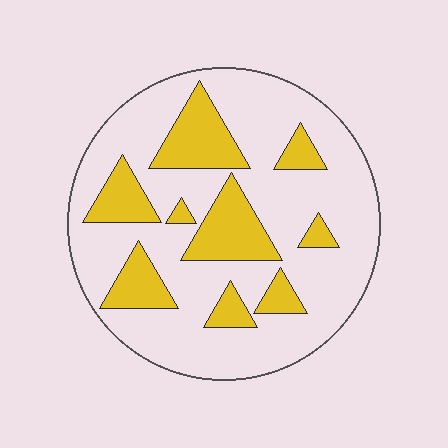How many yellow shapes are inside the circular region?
9.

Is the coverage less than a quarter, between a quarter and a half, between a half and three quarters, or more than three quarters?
Between a quarter and a half.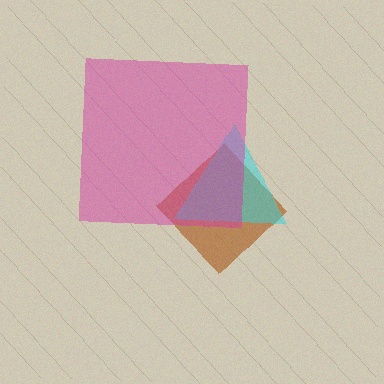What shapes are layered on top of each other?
The layered shapes are: a brown diamond, a cyan triangle, a magenta square.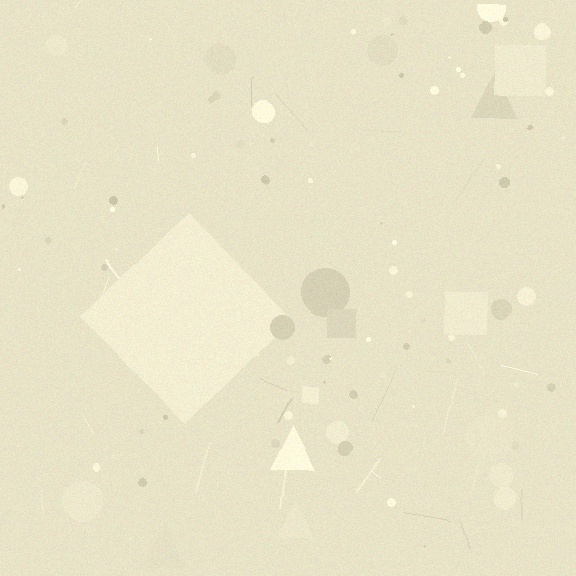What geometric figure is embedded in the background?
A diamond is embedded in the background.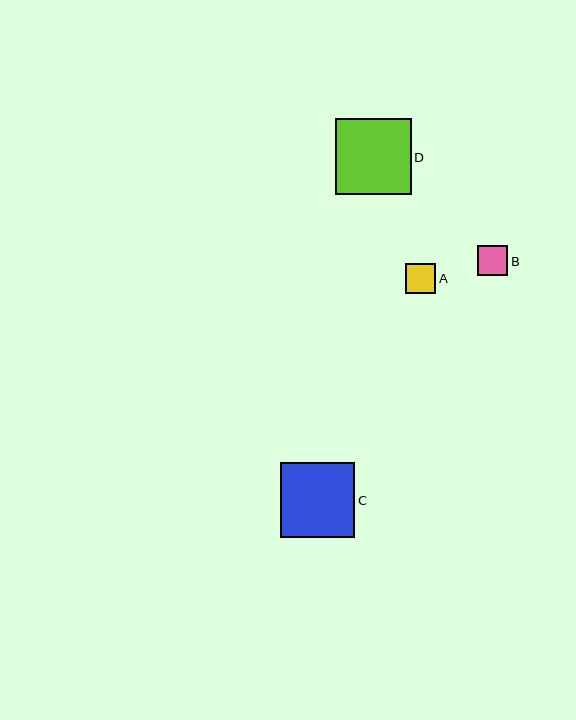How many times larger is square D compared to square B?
Square D is approximately 2.5 times the size of square B.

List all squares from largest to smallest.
From largest to smallest: D, C, B, A.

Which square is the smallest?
Square A is the smallest with a size of approximately 30 pixels.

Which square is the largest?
Square D is the largest with a size of approximately 76 pixels.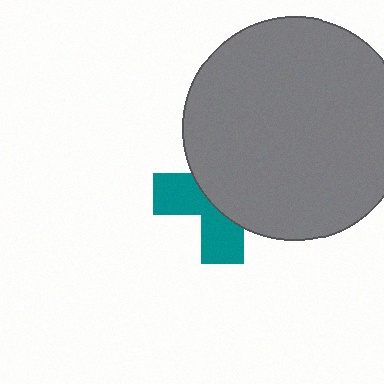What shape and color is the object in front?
The object in front is a gray circle.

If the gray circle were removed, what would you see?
You would see the complete teal cross.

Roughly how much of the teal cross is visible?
A small part of it is visible (roughly 41%).